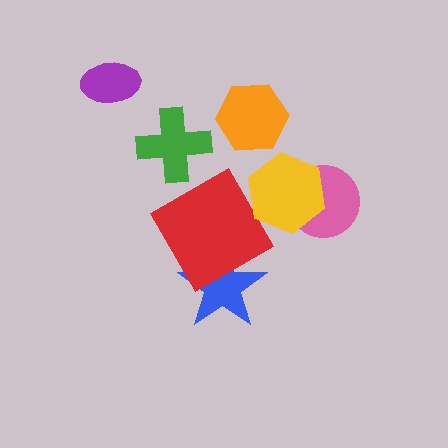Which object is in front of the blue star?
The red diamond is in front of the blue star.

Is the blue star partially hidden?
Yes, it is partially covered by another shape.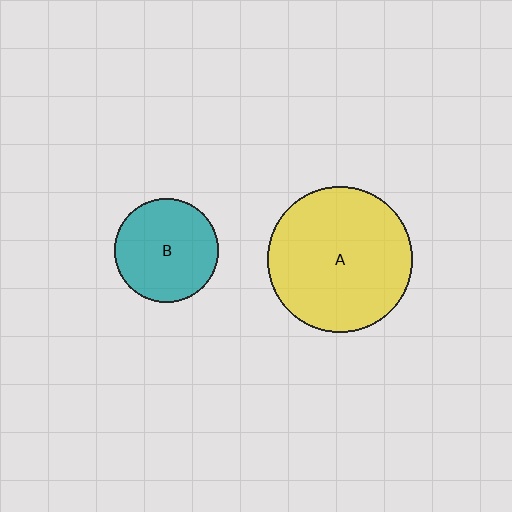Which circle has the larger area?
Circle A (yellow).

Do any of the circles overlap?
No, none of the circles overlap.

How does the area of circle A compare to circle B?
Approximately 2.0 times.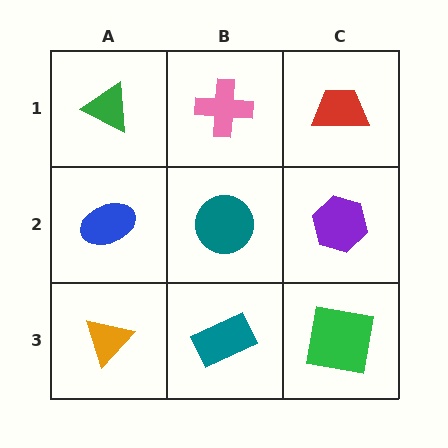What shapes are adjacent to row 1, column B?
A teal circle (row 2, column B), a green triangle (row 1, column A), a red trapezoid (row 1, column C).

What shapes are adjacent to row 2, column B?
A pink cross (row 1, column B), a teal rectangle (row 3, column B), a blue ellipse (row 2, column A), a purple hexagon (row 2, column C).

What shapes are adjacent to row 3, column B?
A teal circle (row 2, column B), an orange triangle (row 3, column A), a green square (row 3, column C).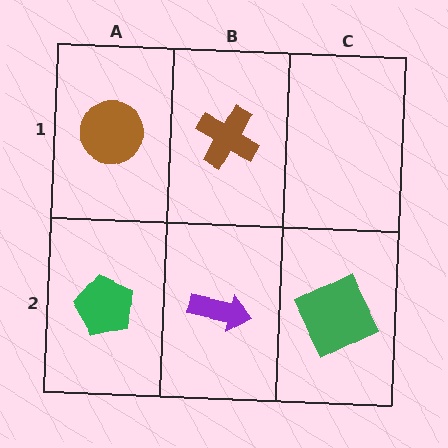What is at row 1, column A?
A brown circle.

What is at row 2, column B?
A purple arrow.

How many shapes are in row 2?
3 shapes.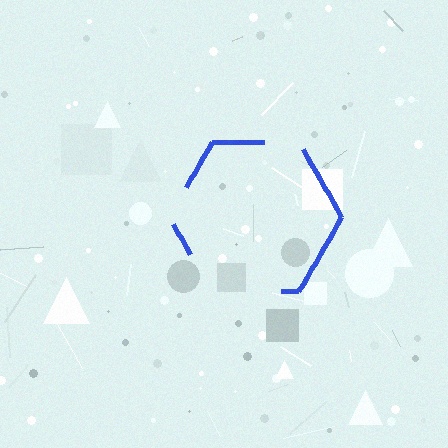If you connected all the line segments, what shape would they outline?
They would outline a hexagon.